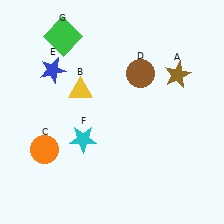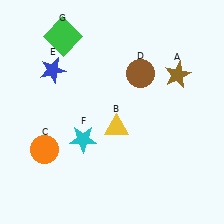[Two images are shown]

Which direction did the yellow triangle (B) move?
The yellow triangle (B) moved down.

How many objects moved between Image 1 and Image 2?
1 object moved between the two images.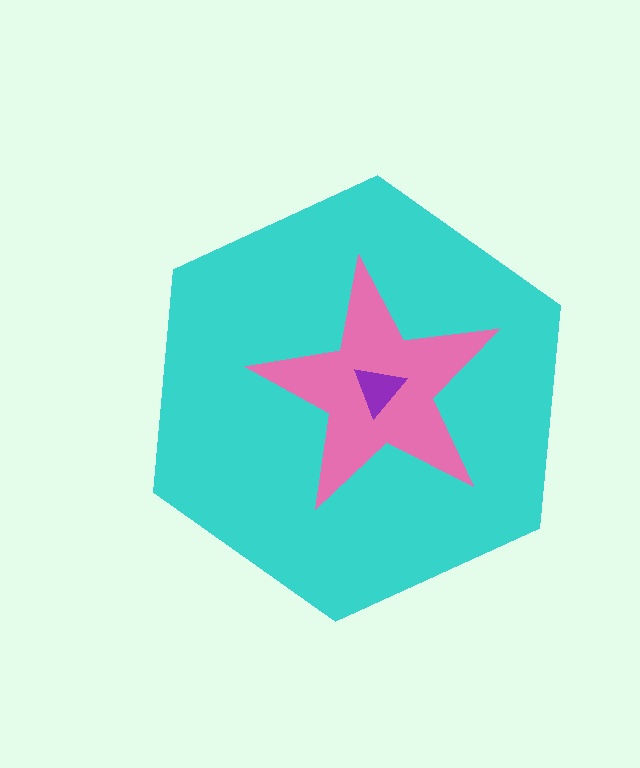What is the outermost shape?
The cyan hexagon.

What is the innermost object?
The purple triangle.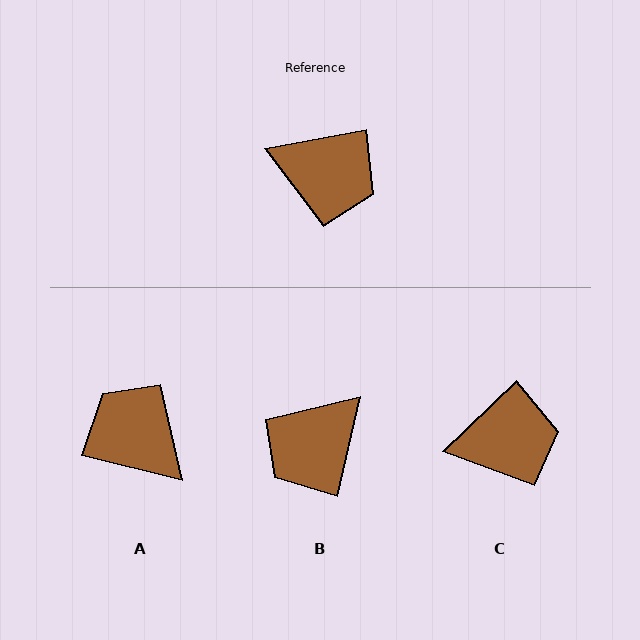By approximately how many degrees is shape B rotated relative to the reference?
Approximately 114 degrees clockwise.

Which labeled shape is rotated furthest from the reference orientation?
A, about 156 degrees away.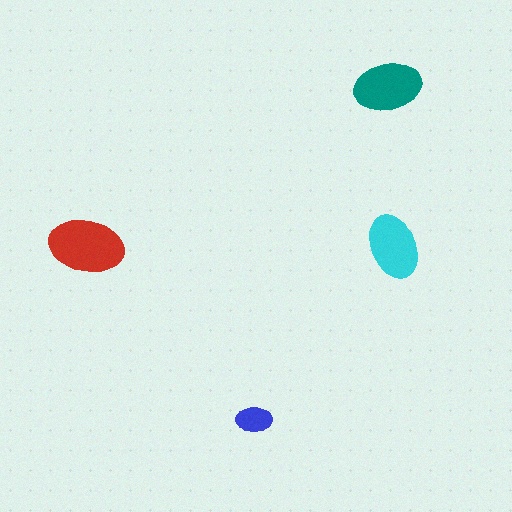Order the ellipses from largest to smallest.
the red one, the teal one, the cyan one, the blue one.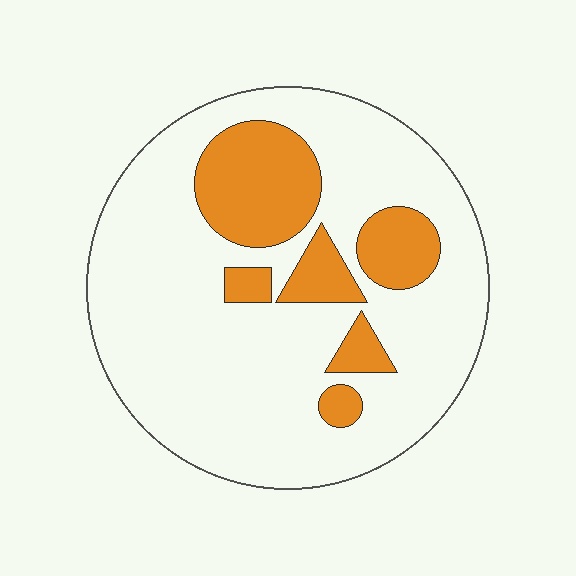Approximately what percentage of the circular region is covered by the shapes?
Approximately 20%.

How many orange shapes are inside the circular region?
6.